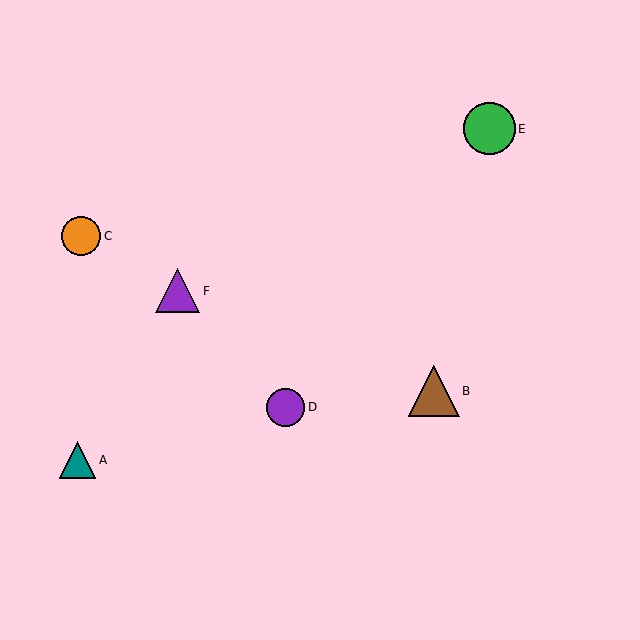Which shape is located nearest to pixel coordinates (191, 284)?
The purple triangle (labeled F) at (178, 291) is nearest to that location.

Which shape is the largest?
The green circle (labeled E) is the largest.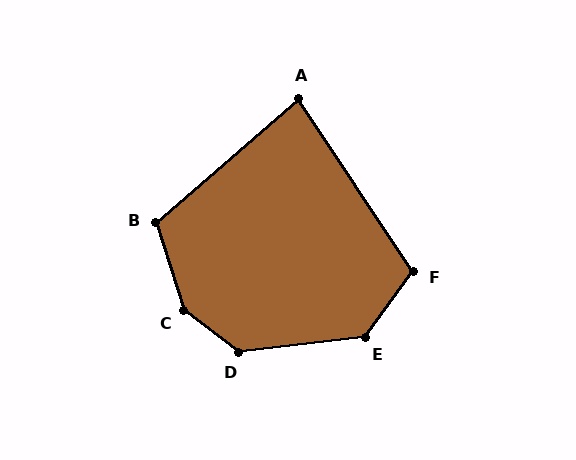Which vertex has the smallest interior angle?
A, at approximately 83 degrees.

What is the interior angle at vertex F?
Approximately 110 degrees (obtuse).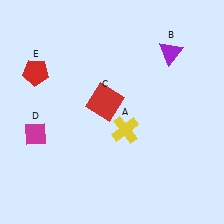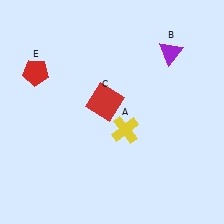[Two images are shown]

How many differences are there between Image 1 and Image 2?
There is 1 difference between the two images.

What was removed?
The magenta diamond (D) was removed in Image 2.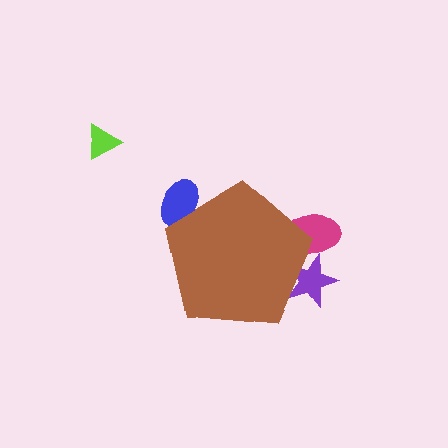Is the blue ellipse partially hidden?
Yes, the blue ellipse is partially hidden behind the brown pentagon.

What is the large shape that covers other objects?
A brown pentagon.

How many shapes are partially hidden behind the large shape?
3 shapes are partially hidden.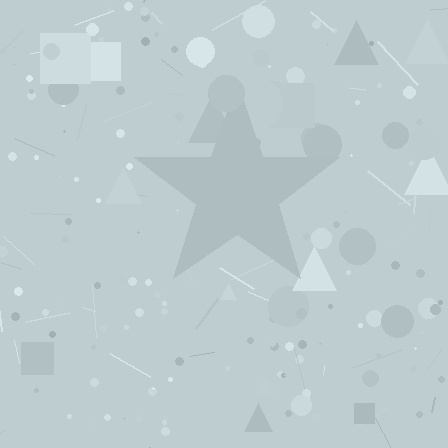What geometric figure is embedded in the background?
A star is embedded in the background.